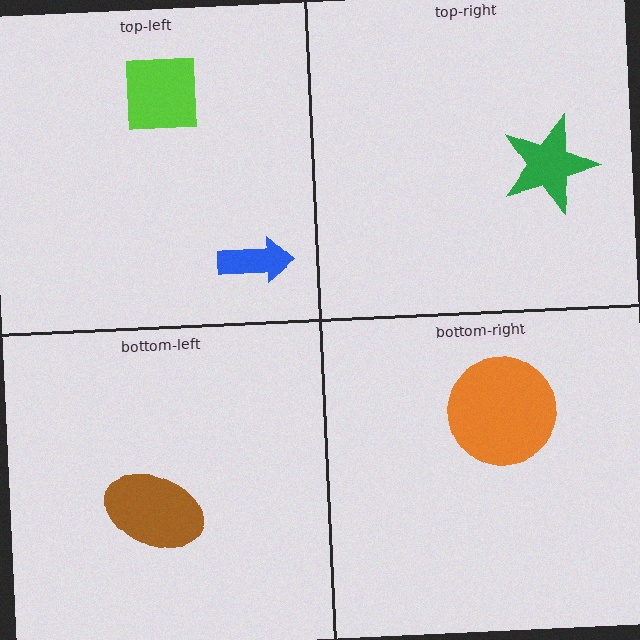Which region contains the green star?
The top-right region.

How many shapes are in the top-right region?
1.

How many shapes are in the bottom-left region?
1.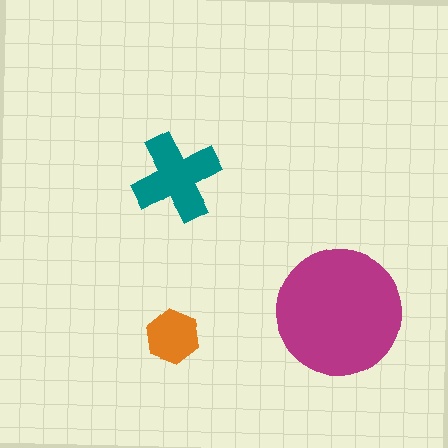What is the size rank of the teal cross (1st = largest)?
2nd.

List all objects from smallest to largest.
The orange hexagon, the teal cross, the magenta circle.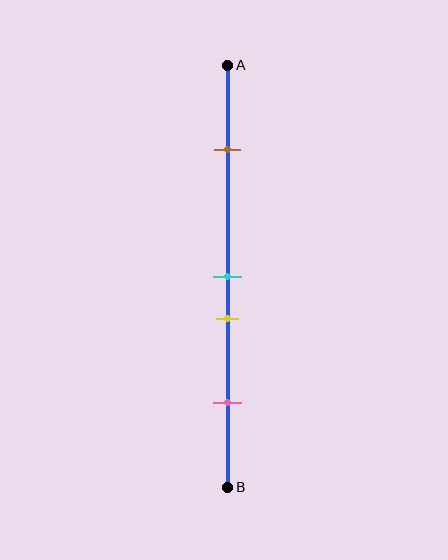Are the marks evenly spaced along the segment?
No, the marks are not evenly spaced.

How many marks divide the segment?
There are 4 marks dividing the segment.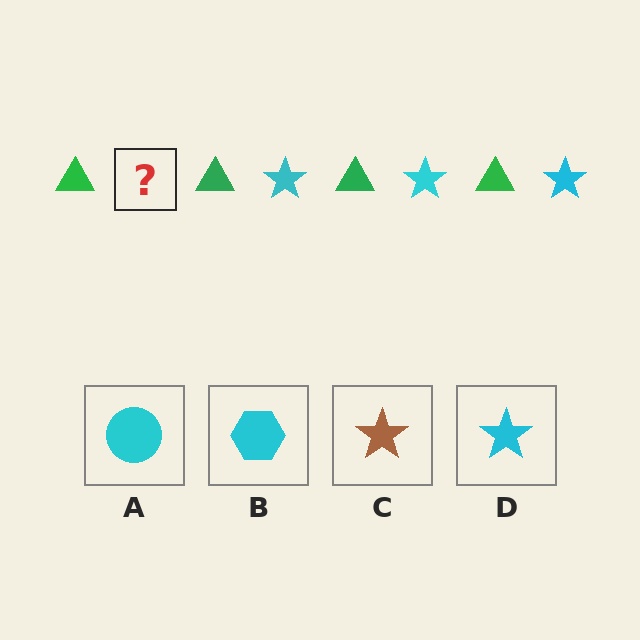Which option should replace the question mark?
Option D.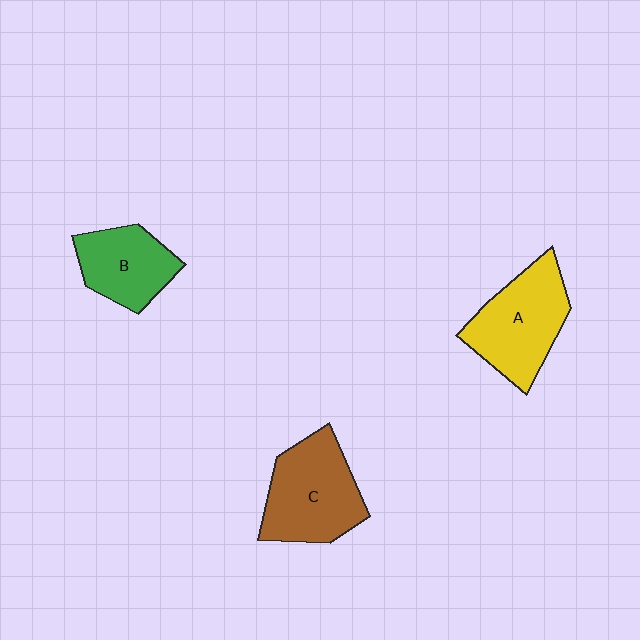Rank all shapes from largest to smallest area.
From largest to smallest: C (brown), A (yellow), B (green).